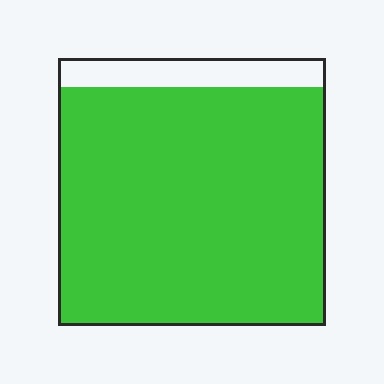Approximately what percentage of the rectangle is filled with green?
Approximately 90%.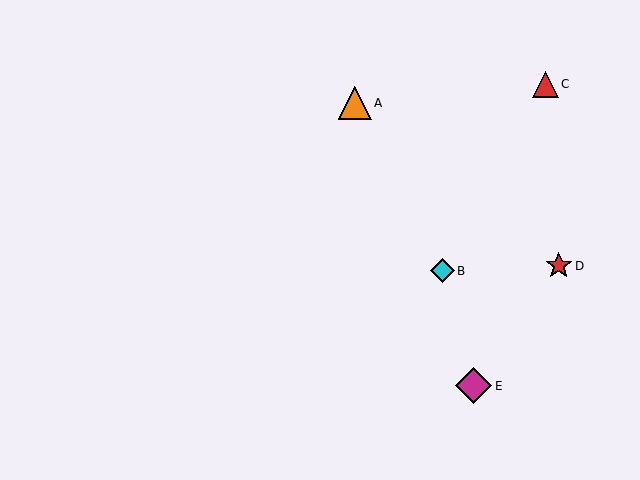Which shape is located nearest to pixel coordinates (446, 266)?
The cyan diamond (labeled B) at (443, 271) is nearest to that location.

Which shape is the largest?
The magenta diamond (labeled E) is the largest.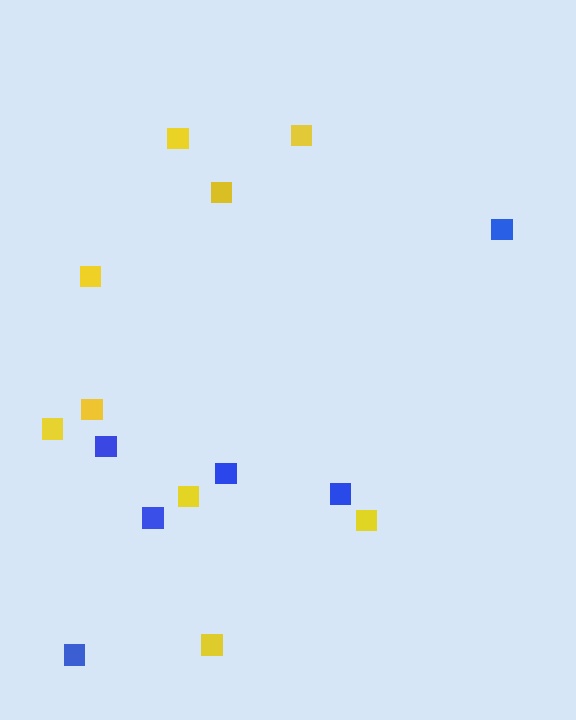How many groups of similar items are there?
There are 2 groups: one group of yellow squares (9) and one group of blue squares (6).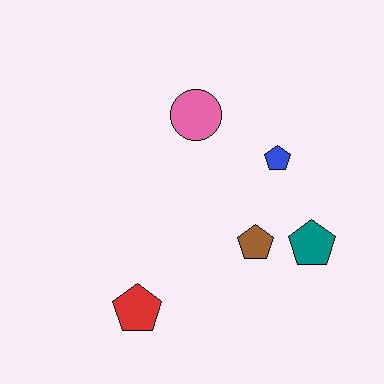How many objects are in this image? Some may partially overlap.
There are 5 objects.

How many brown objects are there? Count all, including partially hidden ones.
There is 1 brown object.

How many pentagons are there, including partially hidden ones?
There are 4 pentagons.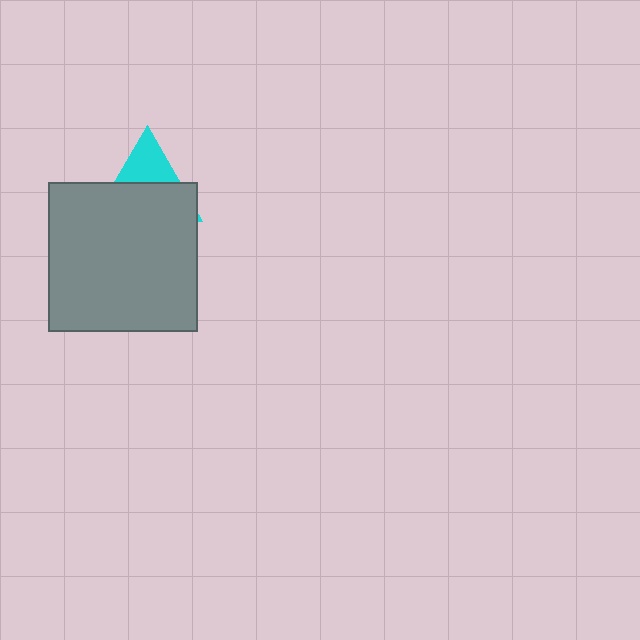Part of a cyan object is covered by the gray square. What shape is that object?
It is a triangle.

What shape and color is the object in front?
The object in front is a gray square.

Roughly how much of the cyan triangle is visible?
A small part of it is visible (roughly 35%).